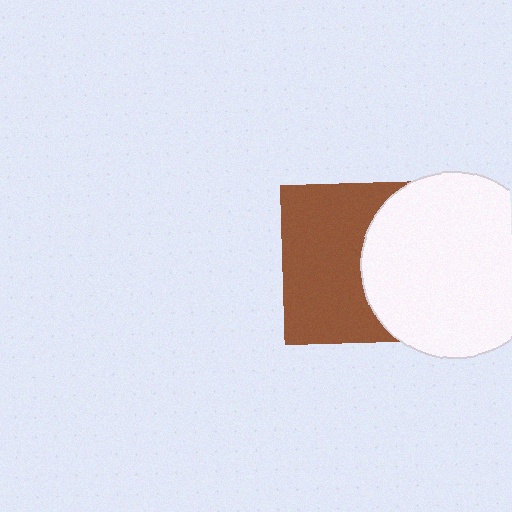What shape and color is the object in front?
The object in front is a white circle.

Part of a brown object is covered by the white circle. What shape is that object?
It is a square.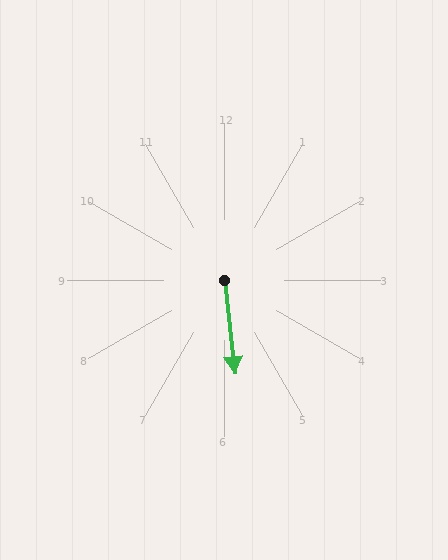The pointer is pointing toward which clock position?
Roughly 6 o'clock.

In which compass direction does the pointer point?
South.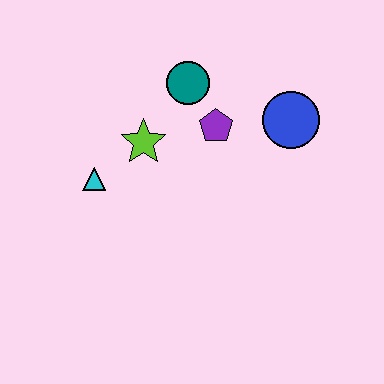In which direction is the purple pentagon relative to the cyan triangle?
The purple pentagon is to the right of the cyan triangle.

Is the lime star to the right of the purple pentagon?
No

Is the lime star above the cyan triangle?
Yes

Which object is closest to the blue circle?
The purple pentagon is closest to the blue circle.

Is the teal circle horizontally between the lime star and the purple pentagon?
Yes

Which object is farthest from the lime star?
The blue circle is farthest from the lime star.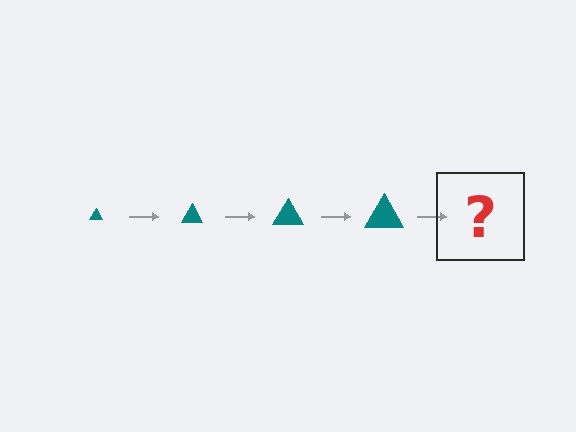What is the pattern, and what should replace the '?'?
The pattern is that the triangle gets progressively larger each step. The '?' should be a teal triangle, larger than the previous one.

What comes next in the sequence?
The next element should be a teal triangle, larger than the previous one.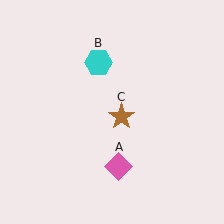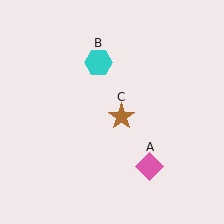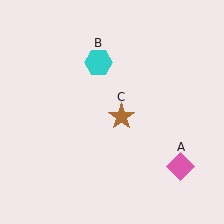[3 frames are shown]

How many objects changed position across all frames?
1 object changed position: pink diamond (object A).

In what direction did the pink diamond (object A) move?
The pink diamond (object A) moved right.